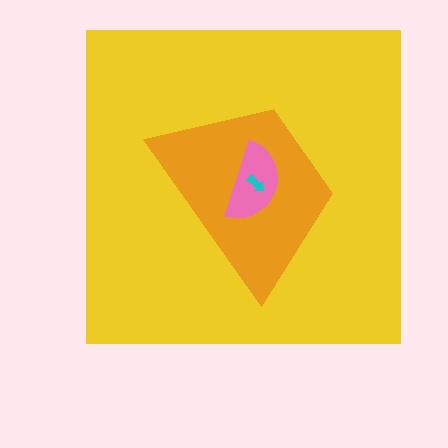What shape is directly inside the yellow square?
The orange trapezoid.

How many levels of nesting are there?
4.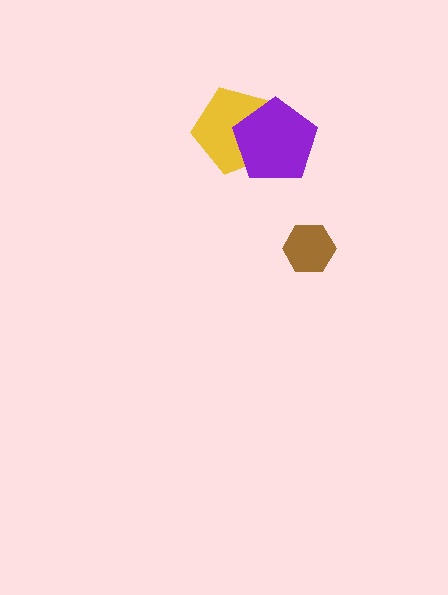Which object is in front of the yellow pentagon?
The purple pentagon is in front of the yellow pentagon.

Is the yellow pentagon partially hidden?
Yes, it is partially covered by another shape.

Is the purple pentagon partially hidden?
No, no other shape covers it.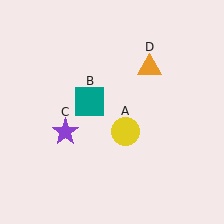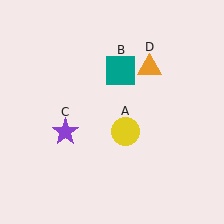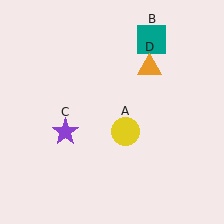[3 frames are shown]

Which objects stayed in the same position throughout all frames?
Yellow circle (object A) and purple star (object C) and orange triangle (object D) remained stationary.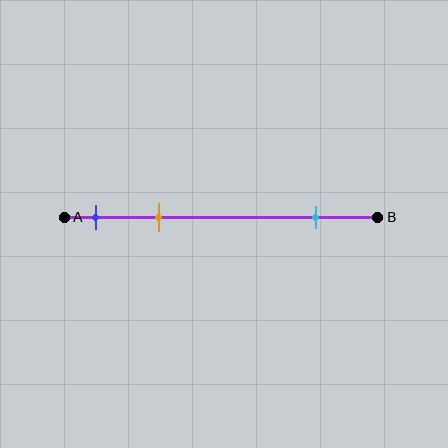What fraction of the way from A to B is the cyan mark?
The cyan mark is approximately 80% (0.8) of the way from A to B.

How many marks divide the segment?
There are 3 marks dividing the segment.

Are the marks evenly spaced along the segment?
No, the marks are not evenly spaced.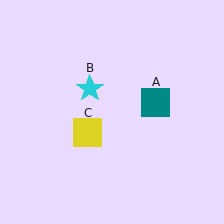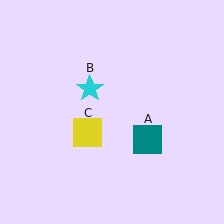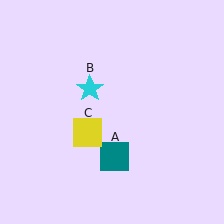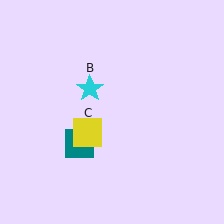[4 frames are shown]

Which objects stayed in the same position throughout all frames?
Cyan star (object B) and yellow square (object C) remained stationary.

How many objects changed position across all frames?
1 object changed position: teal square (object A).